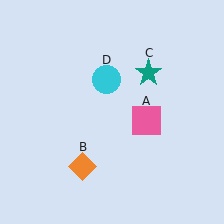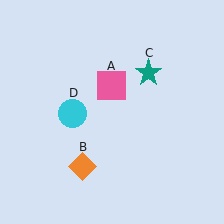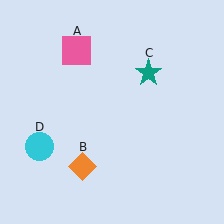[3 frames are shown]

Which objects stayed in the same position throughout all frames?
Orange diamond (object B) and teal star (object C) remained stationary.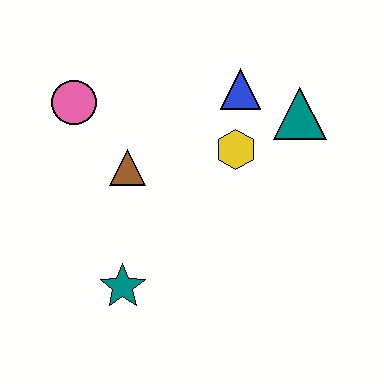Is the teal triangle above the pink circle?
No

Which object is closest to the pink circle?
The brown triangle is closest to the pink circle.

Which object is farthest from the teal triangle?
The teal star is farthest from the teal triangle.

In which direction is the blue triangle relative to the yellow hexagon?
The blue triangle is above the yellow hexagon.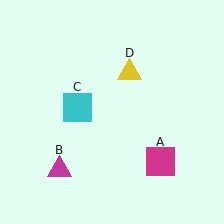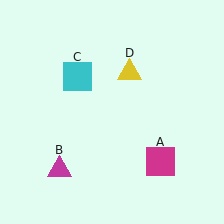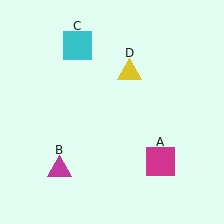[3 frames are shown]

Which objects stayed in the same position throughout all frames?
Magenta square (object A) and magenta triangle (object B) and yellow triangle (object D) remained stationary.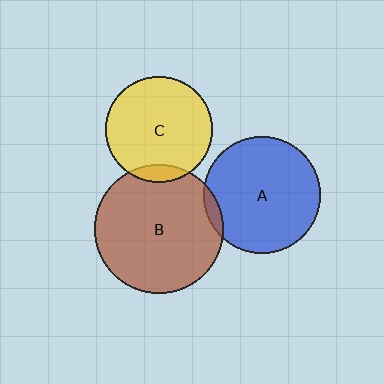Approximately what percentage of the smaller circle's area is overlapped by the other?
Approximately 5%.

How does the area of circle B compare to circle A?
Approximately 1.2 times.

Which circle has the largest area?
Circle B (brown).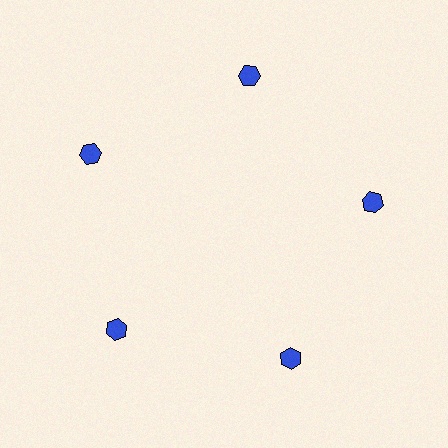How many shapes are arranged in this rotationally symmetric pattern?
There are 5 shapes, arranged in 5 groups of 1.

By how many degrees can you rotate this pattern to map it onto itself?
The pattern maps onto itself every 72 degrees of rotation.